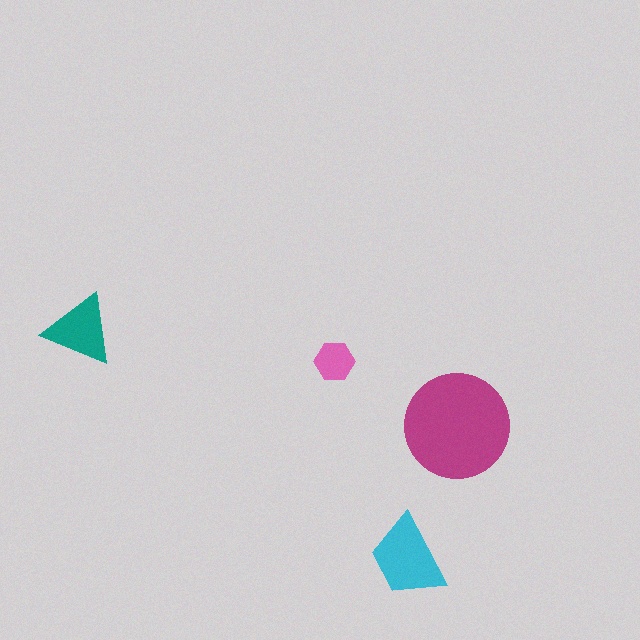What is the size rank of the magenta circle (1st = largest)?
1st.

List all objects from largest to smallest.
The magenta circle, the cyan trapezoid, the teal triangle, the pink hexagon.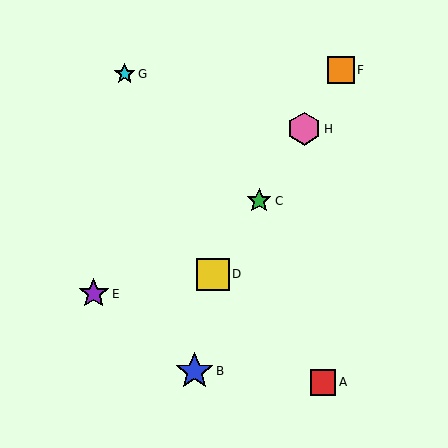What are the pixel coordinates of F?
Object F is at (341, 70).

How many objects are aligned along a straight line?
4 objects (C, D, F, H) are aligned along a straight line.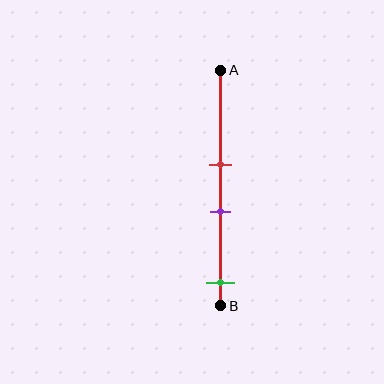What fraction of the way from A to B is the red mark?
The red mark is approximately 40% (0.4) of the way from A to B.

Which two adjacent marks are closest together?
The red and purple marks are the closest adjacent pair.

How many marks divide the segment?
There are 3 marks dividing the segment.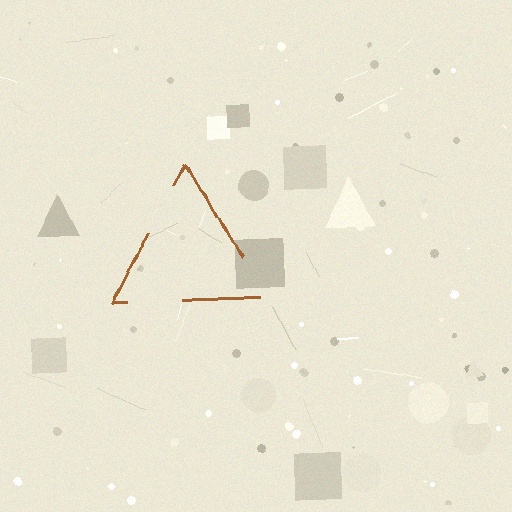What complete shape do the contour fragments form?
The contour fragments form a triangle.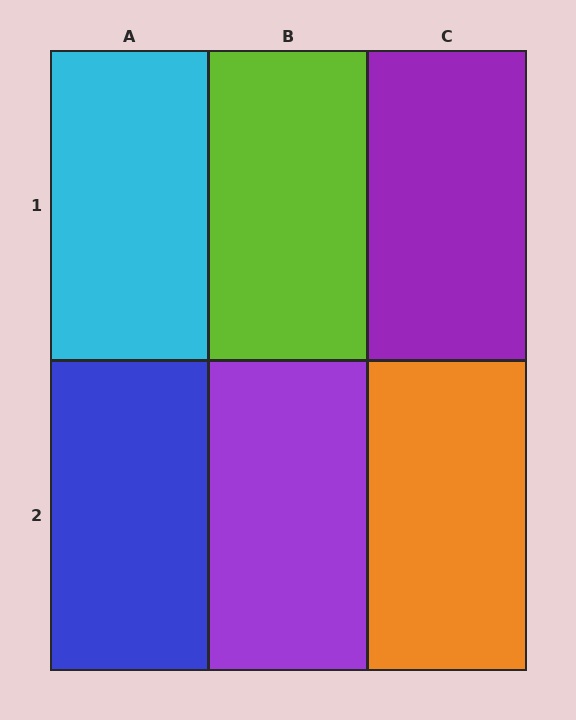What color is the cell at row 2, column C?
Orange.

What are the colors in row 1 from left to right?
Cyan, lime, purple.